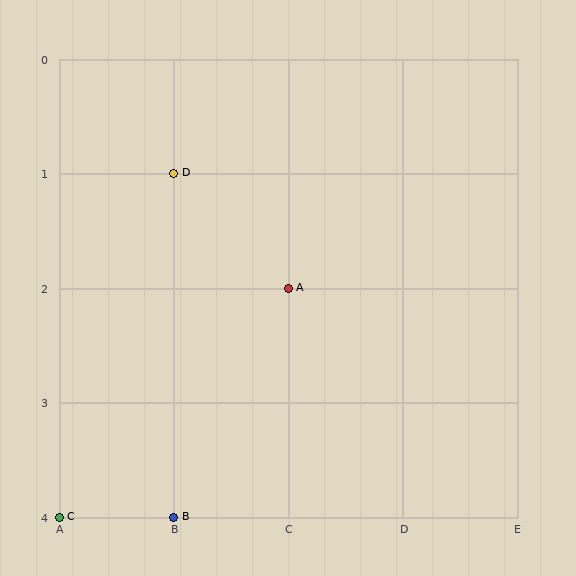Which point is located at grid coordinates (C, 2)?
Point A is at (C, 2).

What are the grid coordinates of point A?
Point A is at grid coordinates (C, 2).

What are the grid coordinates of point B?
Point B is at grid coordinates (B, 4).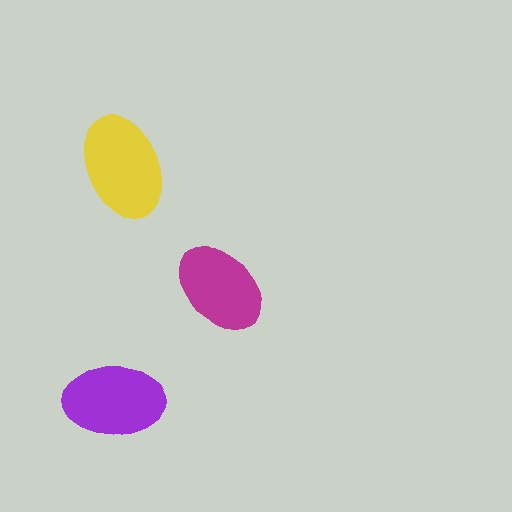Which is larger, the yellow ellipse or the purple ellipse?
The yellow one.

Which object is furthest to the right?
The magenta ellipse is rightmost.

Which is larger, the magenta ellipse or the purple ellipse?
The purple one.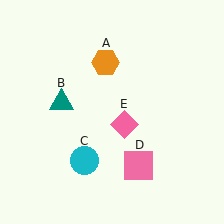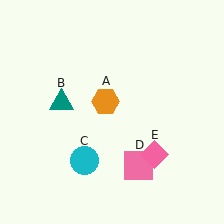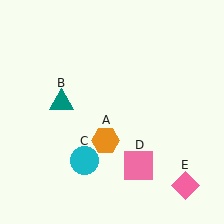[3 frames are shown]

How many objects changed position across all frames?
2 objects changed position: orange hexagon (object A), pink diamond (object E).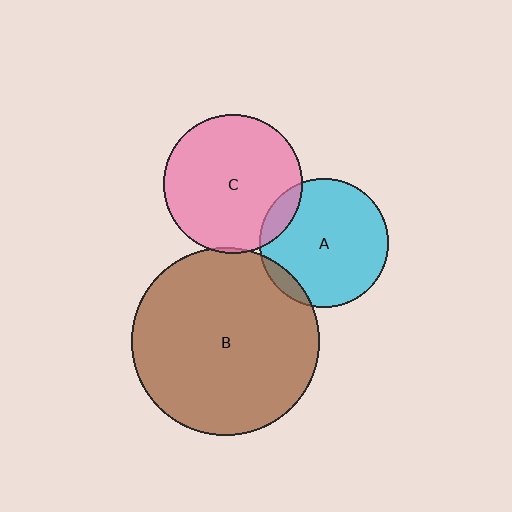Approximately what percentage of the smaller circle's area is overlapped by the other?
Approximately 10%.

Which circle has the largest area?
Circle B (brown).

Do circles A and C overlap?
Yes.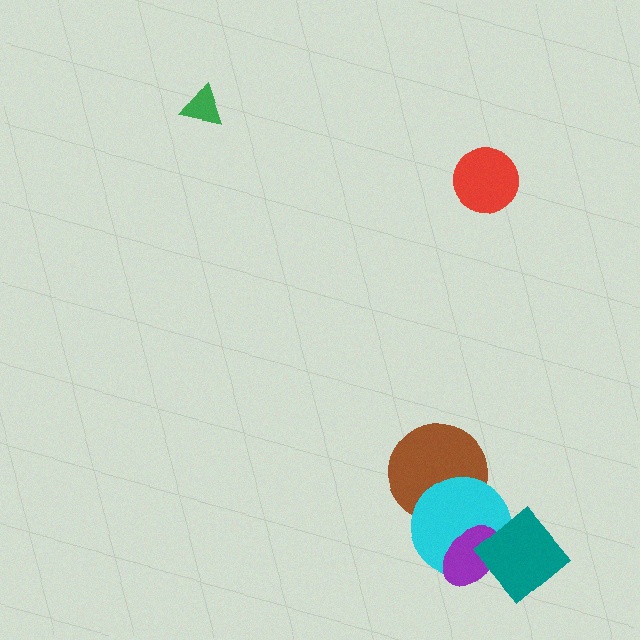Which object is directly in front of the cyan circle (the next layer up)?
The purple ellipse is directly in front of the cyan circle.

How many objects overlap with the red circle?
0 objects overlap with the red circle.